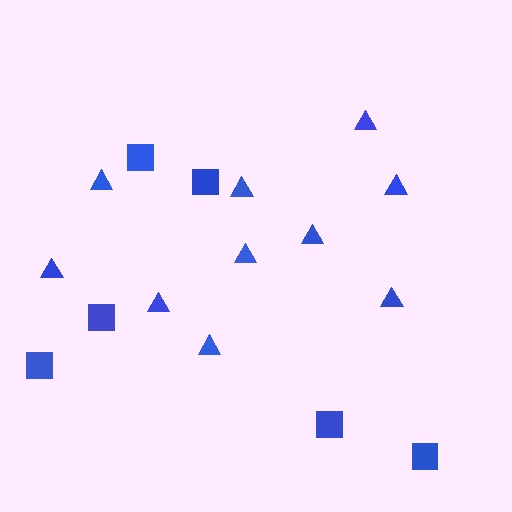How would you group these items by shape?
There are 2 groups: one group of squares (6) and one group of triangles (10).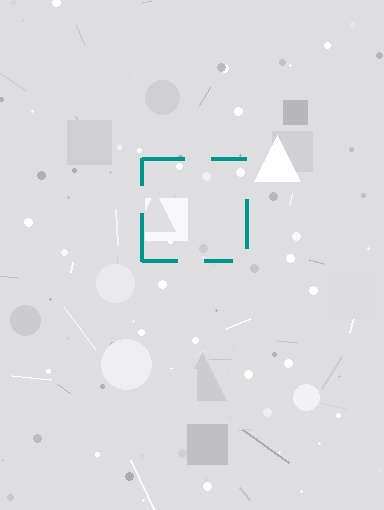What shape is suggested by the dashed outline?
The dashed outline suggests a square.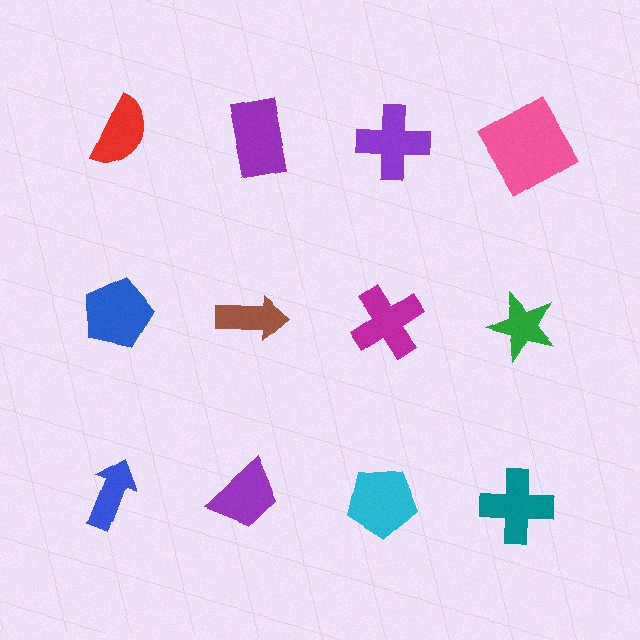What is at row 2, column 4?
A green star.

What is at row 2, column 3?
A magenta cross.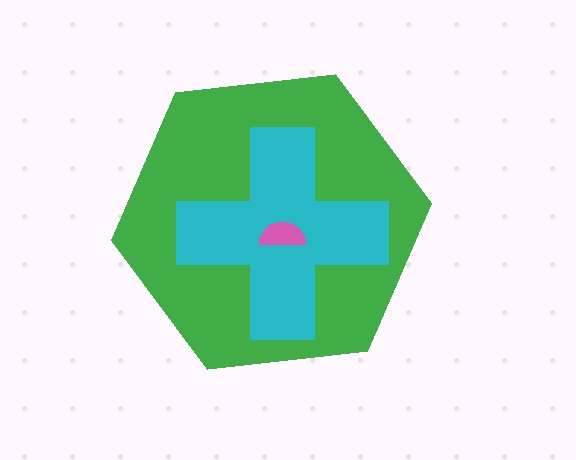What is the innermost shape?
The pink semicircle.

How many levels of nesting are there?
3.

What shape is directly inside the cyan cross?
The pink semicircle.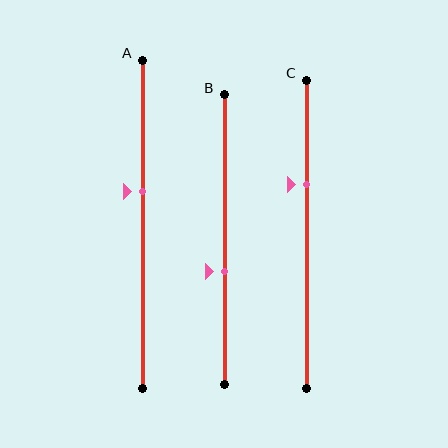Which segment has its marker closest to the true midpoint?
Segment A has its marker closest to the true midpoint.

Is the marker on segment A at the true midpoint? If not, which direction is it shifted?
No, the marker on segment A is shifted upward by about 10% of the segment length.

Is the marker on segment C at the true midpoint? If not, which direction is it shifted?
No, the marker on segment C is shifted upward by about 16% of the segment length.